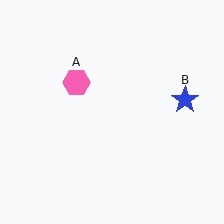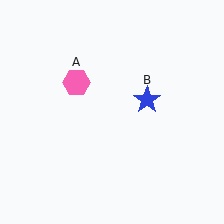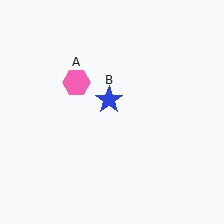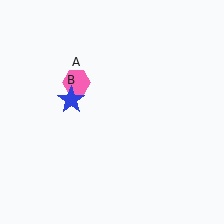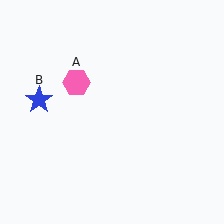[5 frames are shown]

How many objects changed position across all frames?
1 object changed position: blue star (object B).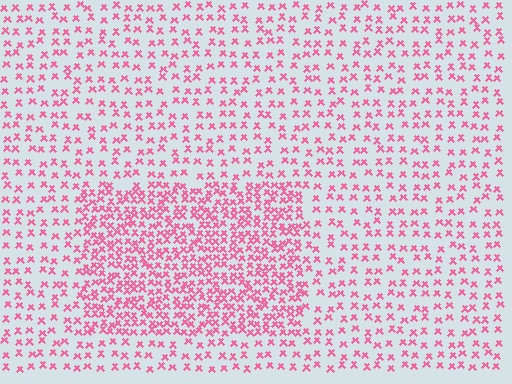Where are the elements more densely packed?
The elements are more densely packed inside the rectangle boundary.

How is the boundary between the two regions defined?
The boundary is defined by a change in element density (approximately 2.2x ratio). All elements are the same color, size, and shape.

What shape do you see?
I see a rectangle.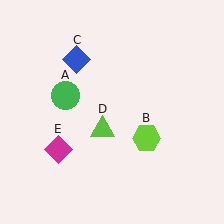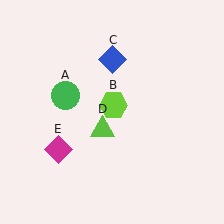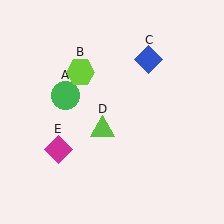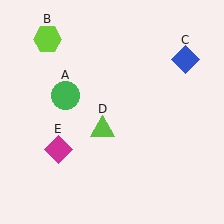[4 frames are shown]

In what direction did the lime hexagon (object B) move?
The lime hexagon (object B) moved up and to the left.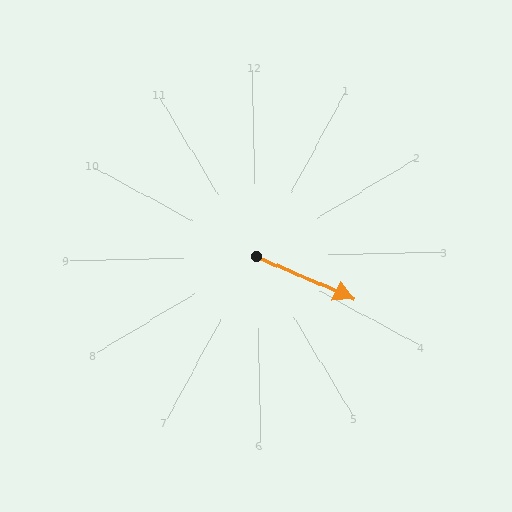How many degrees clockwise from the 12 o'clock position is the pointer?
Approximately 115 degrees.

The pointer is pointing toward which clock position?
Roughly 4 o'clock.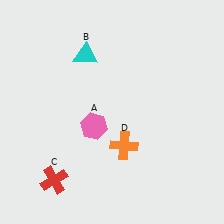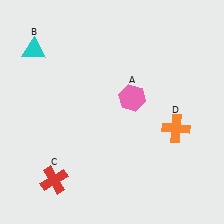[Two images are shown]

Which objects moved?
The objects that moved are: the pink hexagon (A), the cyan triangle (B), the orange cross (D).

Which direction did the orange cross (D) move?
The orange cross (D) moved right.